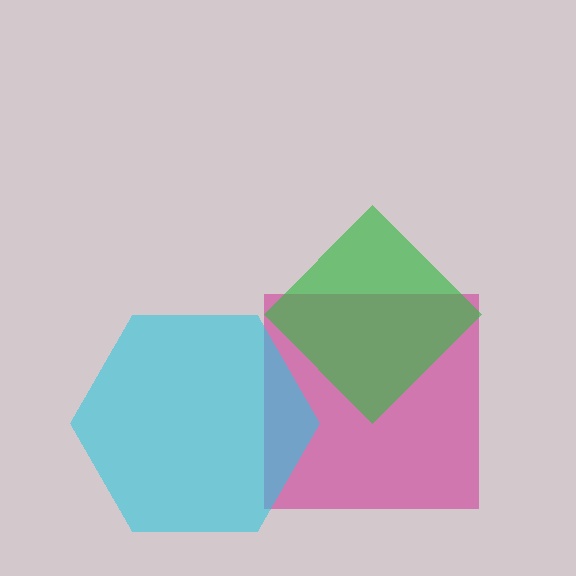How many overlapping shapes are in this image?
There are 3 overlapping shapes in the image.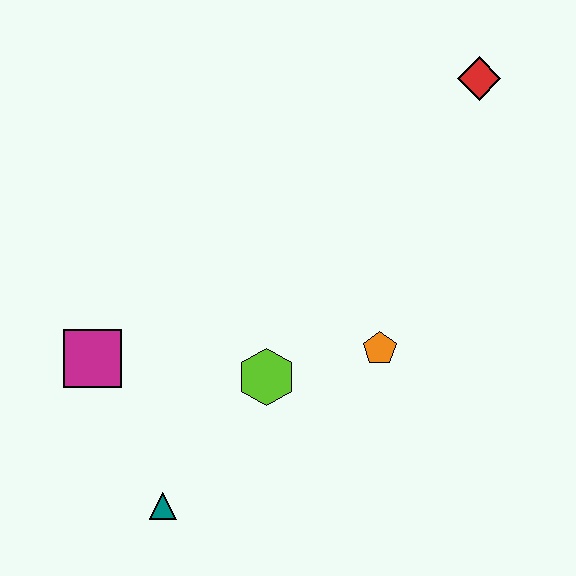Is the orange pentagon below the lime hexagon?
No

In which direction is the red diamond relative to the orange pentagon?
The red diamond is above the orange pentagon.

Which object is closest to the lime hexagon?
The orange pentagon is closest to the lime hexagon.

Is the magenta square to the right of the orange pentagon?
No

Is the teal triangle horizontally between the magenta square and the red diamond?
Yes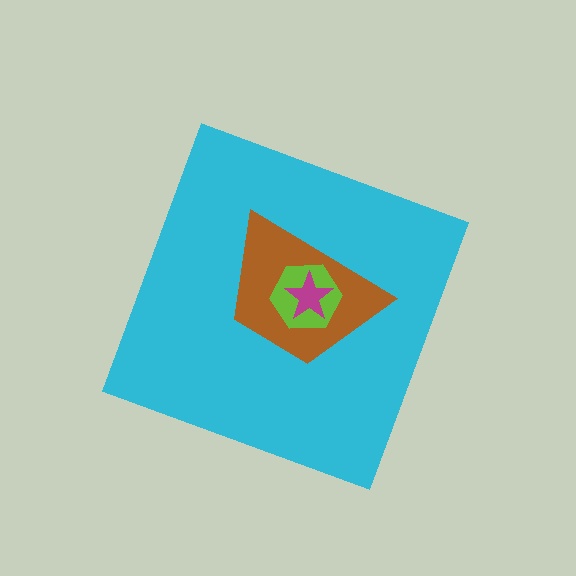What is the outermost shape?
The cyan diamond.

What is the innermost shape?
The magenta star.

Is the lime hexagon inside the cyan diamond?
Yes.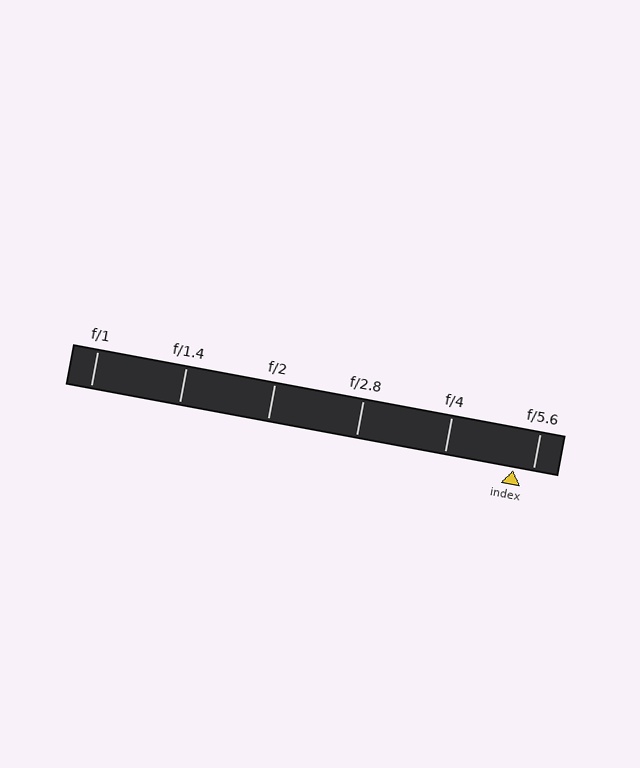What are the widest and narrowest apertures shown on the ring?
The widest aperture shown is f/1 and the narrowest is f/5.6.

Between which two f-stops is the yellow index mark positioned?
The index mark is between f/4 and f/5.6.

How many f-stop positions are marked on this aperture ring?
There are 6 f-stop positions marked.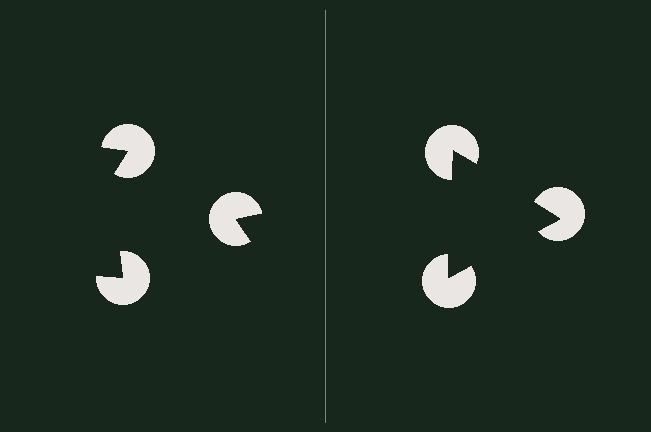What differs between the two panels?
The pac-man discs are positioned identically on both sides; only the wedge orientations differ. On the right they align to a triangle; on the left they are misaligned.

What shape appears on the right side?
An illusory triangle.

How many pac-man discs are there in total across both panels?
6 — 3 on each side.